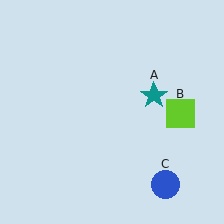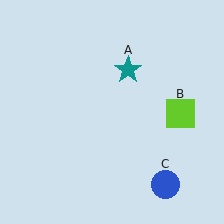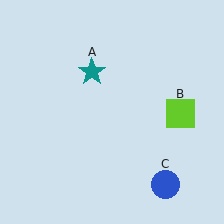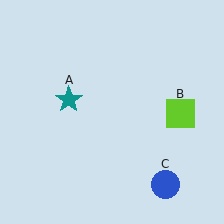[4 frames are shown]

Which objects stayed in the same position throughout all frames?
Lime square (object B) and blue circle (object C) remained stationary.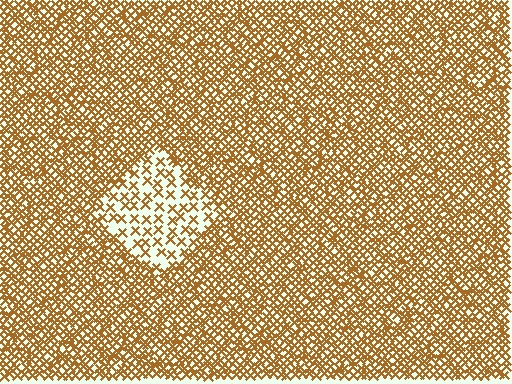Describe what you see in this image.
The image contains small brown elements arranged at two different densities. A diamond-shaped region is visible where the elements are less densely packed than the surrounding area.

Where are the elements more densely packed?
The elements are more densely packed outside the diamond boundary.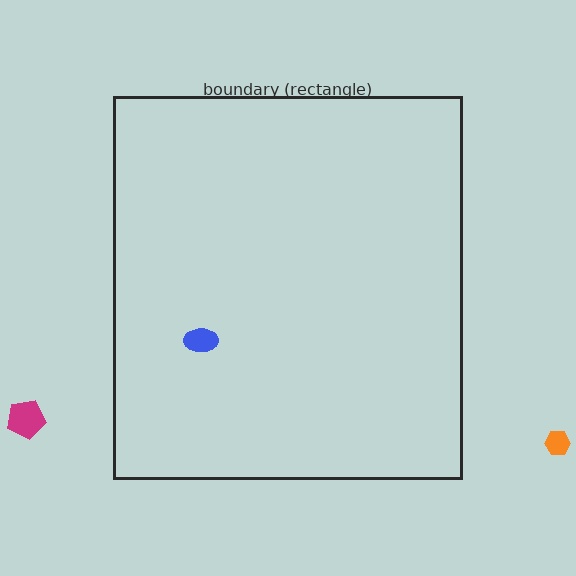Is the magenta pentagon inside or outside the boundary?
Outside.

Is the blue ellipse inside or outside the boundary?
Inside.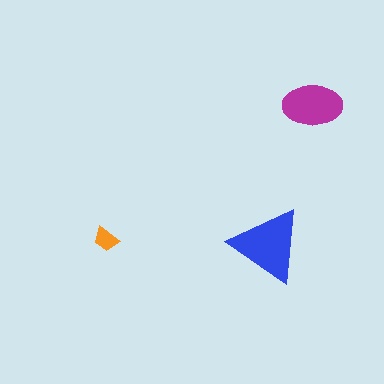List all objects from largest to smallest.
The blue triangle, the magenta ellipse, the orange trapezoid.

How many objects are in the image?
There are 3 objects in the image.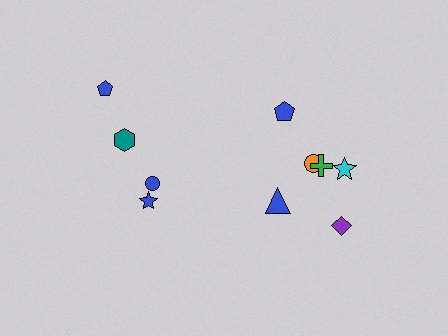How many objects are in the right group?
There are 6 objects.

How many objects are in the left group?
There are 4 objects.